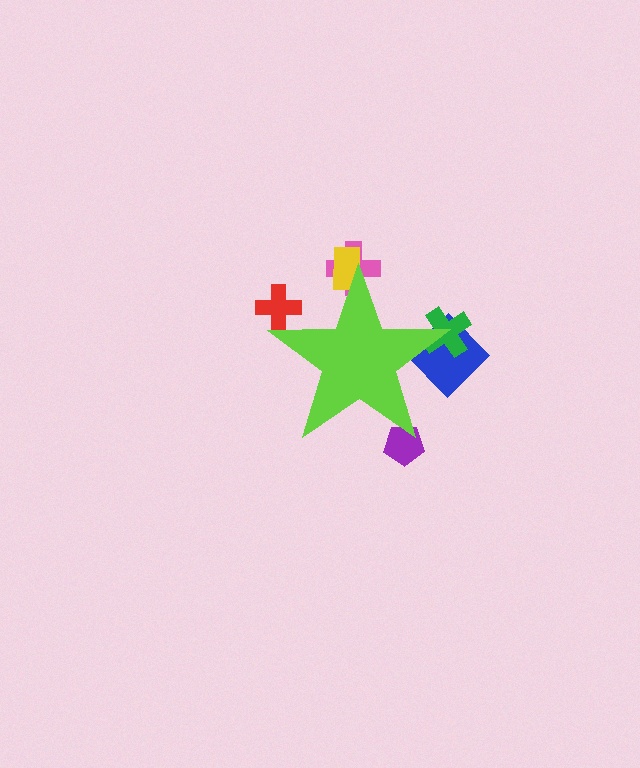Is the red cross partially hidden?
Yes, the red cross is partially hidden behind the lime star.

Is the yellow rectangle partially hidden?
Yes, the yellow rectangle is partially hidden behind the lime star.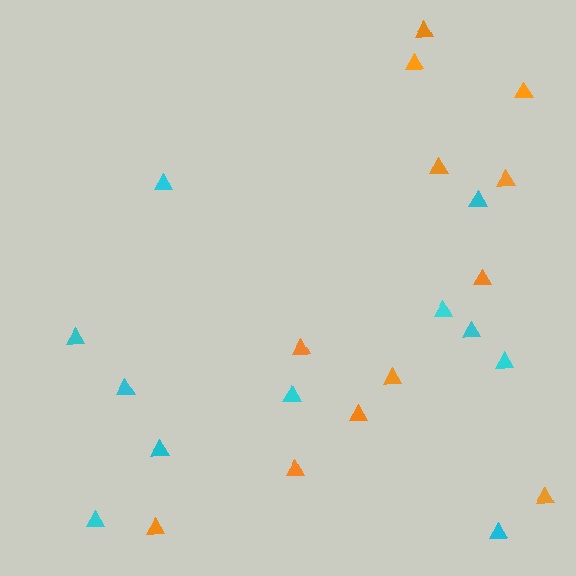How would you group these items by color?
There are 2 groups: one group of cyan triangles (11) and one group of orange triangles (12).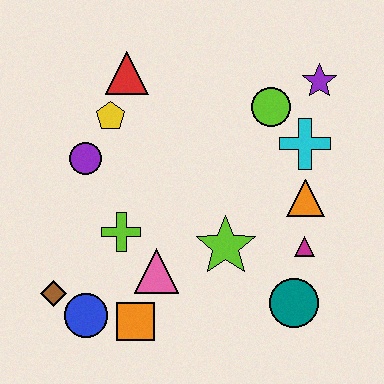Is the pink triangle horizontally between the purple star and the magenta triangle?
No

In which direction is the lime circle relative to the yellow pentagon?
The lime circle is to the right of the yellow pentagon.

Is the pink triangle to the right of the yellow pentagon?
Yes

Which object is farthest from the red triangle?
The teal circle is farthest from the red triangle.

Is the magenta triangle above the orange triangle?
No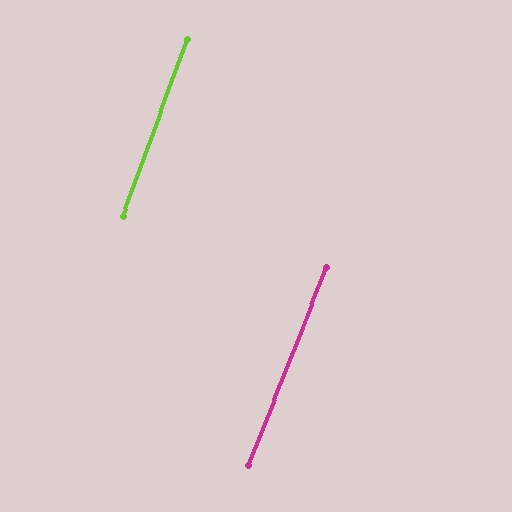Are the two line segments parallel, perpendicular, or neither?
Parallel — their directions differ by only 1.6°.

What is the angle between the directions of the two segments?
Approximately 2 degrees.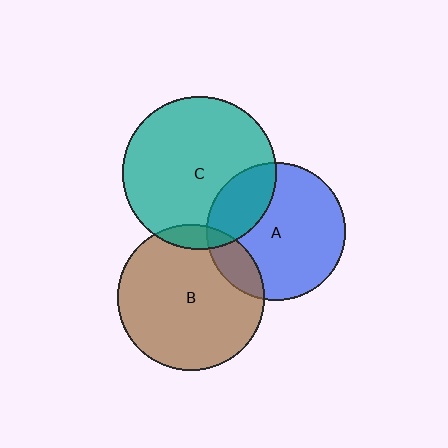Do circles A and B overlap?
Yes.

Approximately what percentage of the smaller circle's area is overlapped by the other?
Approximately 15%.